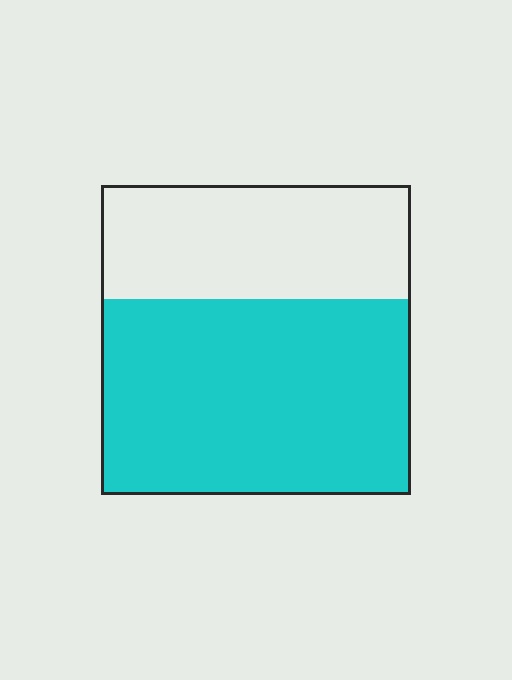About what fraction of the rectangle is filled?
About five eighths (5/8).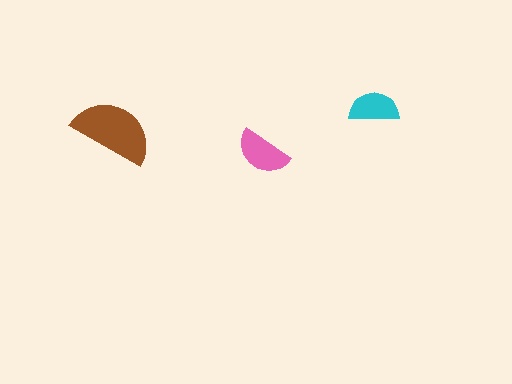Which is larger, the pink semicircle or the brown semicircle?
The brown one.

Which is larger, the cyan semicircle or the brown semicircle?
The brown one.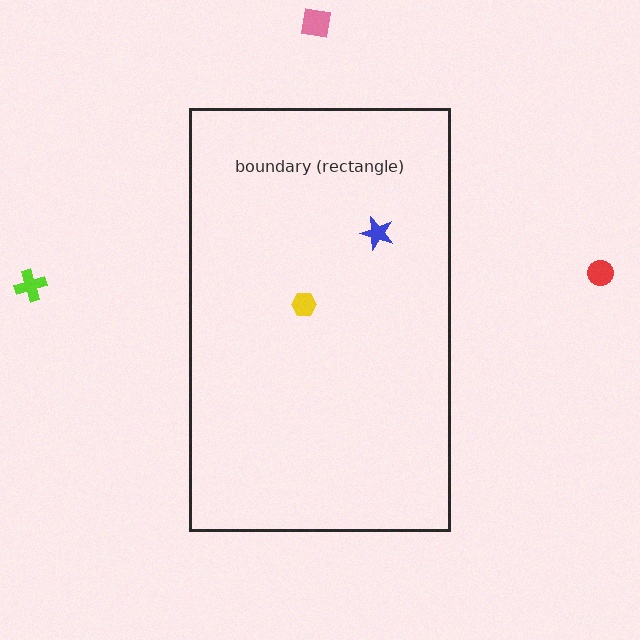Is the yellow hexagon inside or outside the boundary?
Inside.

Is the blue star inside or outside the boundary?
Inside.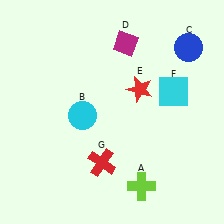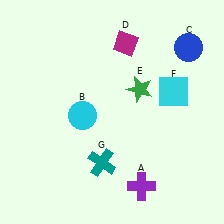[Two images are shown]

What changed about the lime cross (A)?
In Image 1, A is lime. In Image 2, it changed to purple.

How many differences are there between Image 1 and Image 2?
There are 3 differences between the two images.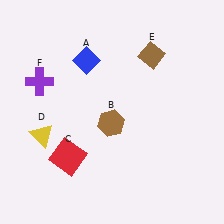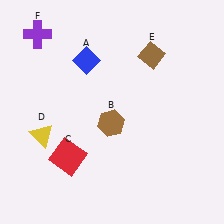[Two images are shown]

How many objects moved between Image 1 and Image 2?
1 object moved between the two images.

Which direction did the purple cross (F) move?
The purple cross (F) moved up.